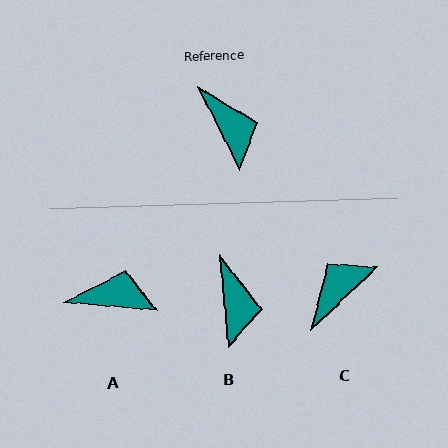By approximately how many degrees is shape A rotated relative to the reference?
Approximately 58 degrees counter-clockwise.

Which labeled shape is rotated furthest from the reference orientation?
C, about 107 degrees away.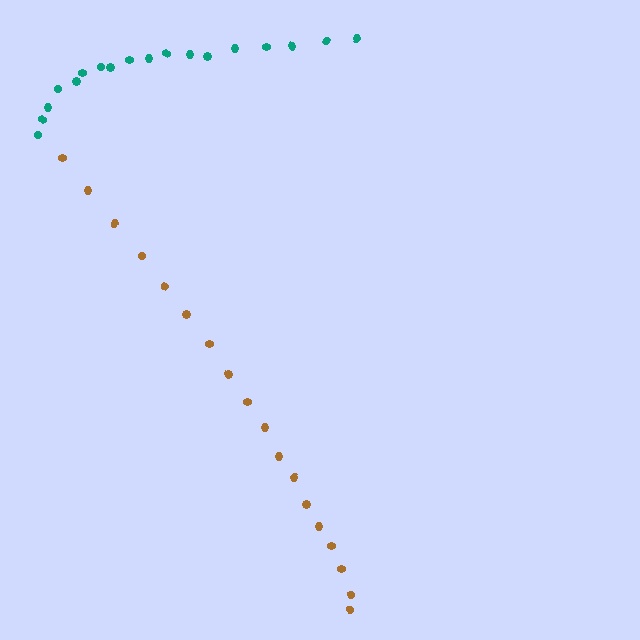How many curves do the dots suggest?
There are 2 distinct paths.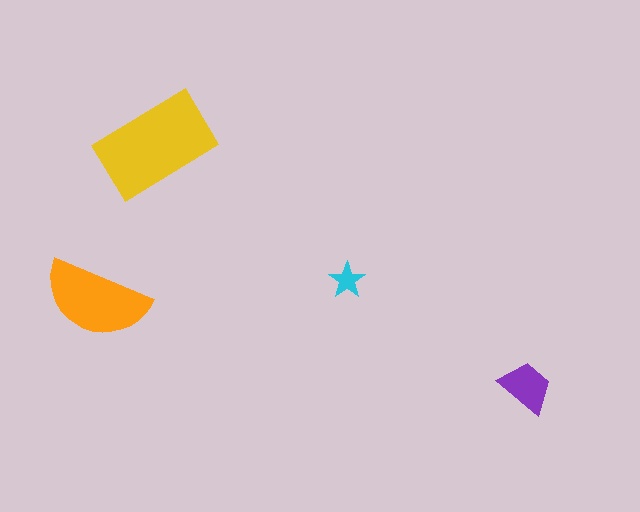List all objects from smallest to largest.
The cyan star, the purple trapezoid, the orange semicircle, the yellow rectangle.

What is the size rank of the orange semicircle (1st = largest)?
2nd.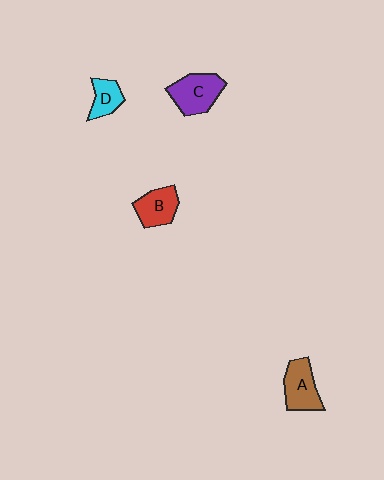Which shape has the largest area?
Shape C (purple).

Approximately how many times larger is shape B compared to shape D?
Approximately 1.4 times.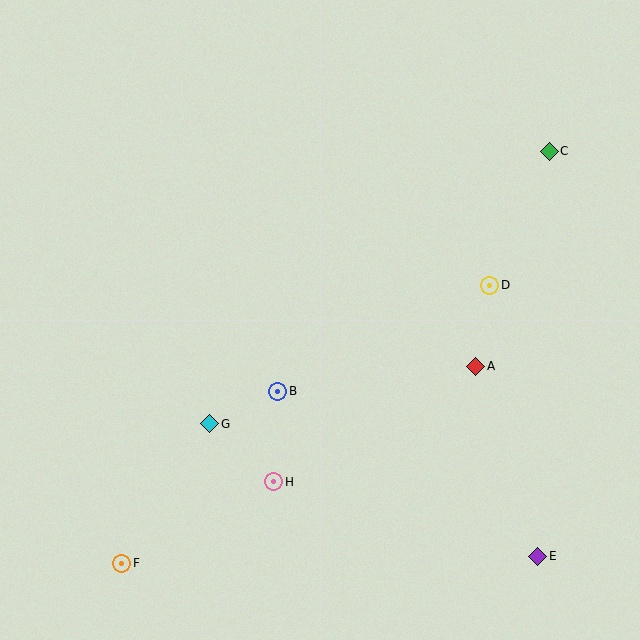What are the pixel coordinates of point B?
Point B is at (278, 391).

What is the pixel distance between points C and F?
The distance between C and F is 594 pixels.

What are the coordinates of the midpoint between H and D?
The midpoint between H and D is at (382, 384).